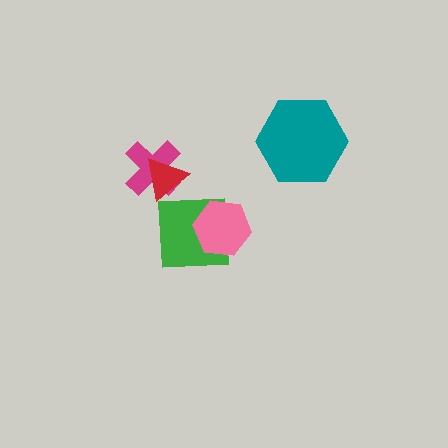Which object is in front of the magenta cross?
The red triangle is in front of the magenta cross.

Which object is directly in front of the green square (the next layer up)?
The pink hexagon is directly in front of the green square.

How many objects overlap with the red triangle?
2 objects overlap with the red triangle.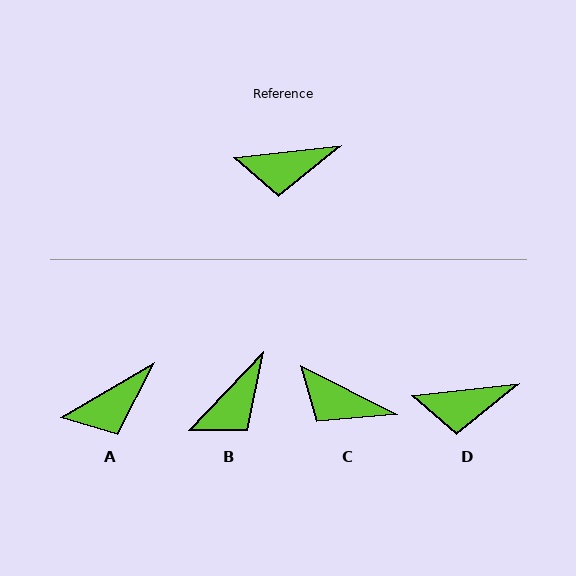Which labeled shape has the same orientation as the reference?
D.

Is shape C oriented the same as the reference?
No, it is off by about 33 degrees.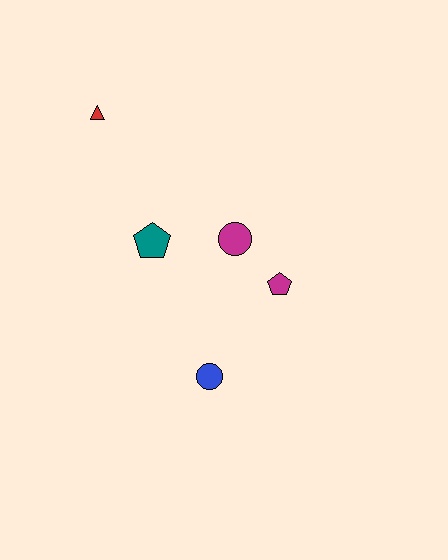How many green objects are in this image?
There are no green objects.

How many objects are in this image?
There are 5 objects.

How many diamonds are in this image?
There are no diamonds.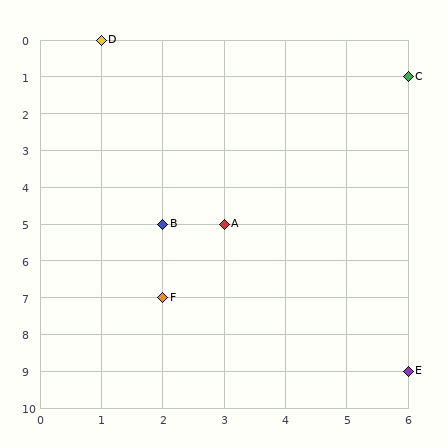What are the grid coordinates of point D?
Point D is at grid coordinates (1, 0).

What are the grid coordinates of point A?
Point A is at grid coordinates (3, 5).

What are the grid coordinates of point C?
Point C is at grid coordinates (6, 1).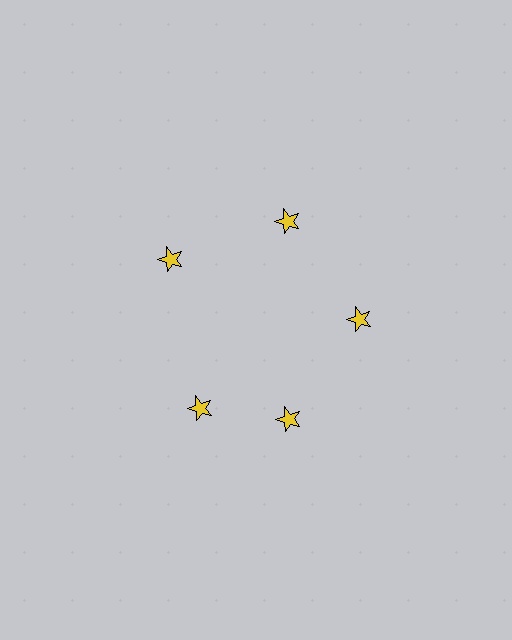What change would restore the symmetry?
The symmetry would be restored by rotating it back into even spacing with its neighbors so that all 5 stars sit at equal angles and equal distance from the center.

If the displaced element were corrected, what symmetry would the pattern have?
It would have 5-fold rotational symmetry — the pattern would map onto itself every 72 degrees.